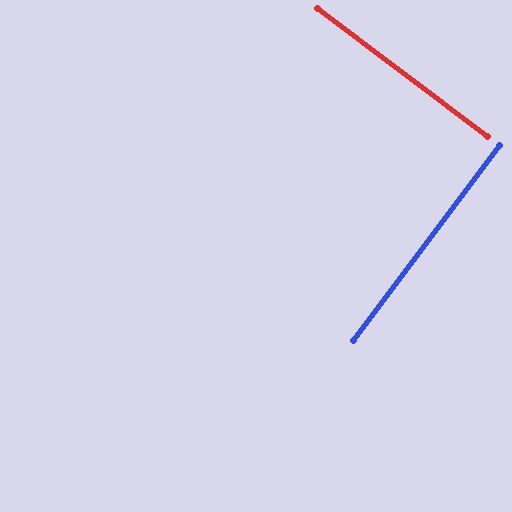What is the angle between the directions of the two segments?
Approximately 90 degrees.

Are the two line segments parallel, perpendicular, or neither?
Perpendicular — they meet at approximately 90°.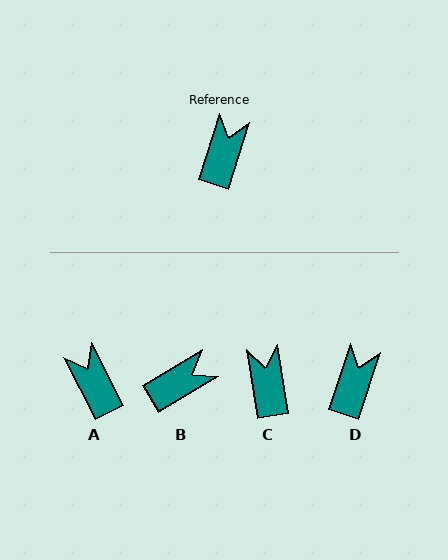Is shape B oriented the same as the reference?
No, it is off by about 41 degrees.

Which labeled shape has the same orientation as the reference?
D.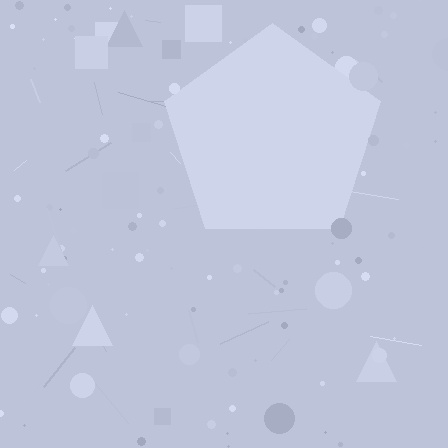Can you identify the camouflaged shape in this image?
The camouflaged shape is a pentagon.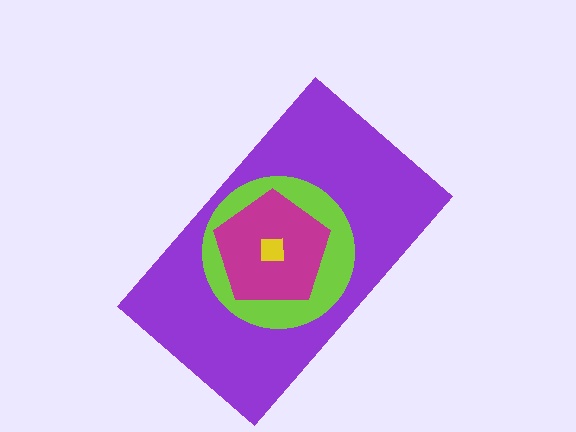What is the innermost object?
The yellow square.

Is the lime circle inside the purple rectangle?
Yes.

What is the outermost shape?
The purple rectangle.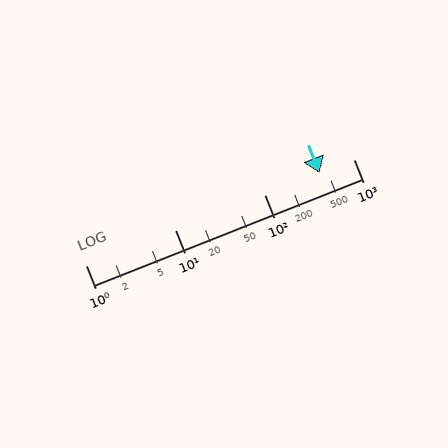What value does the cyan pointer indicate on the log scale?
The pointer indicates approximately 420.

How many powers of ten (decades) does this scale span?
The scale spans 3 decades, from 1 to 1000.